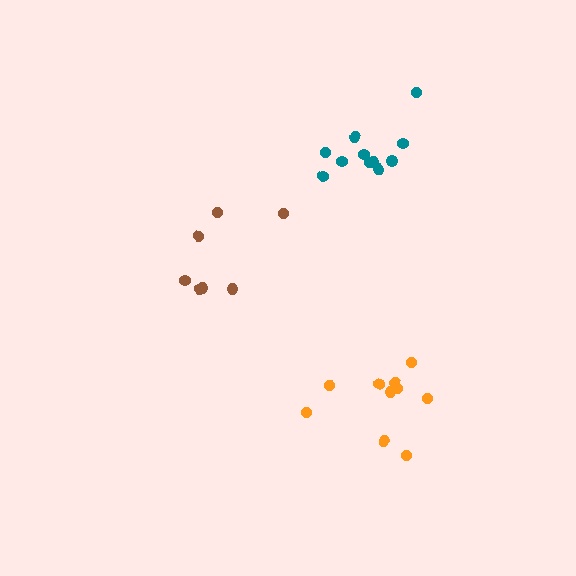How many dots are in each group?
Group 1: 7 dots, Group 2: 11 dots, Group 3: 10 dots (28 total).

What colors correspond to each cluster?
The clusters are colored: brown, teal, orange.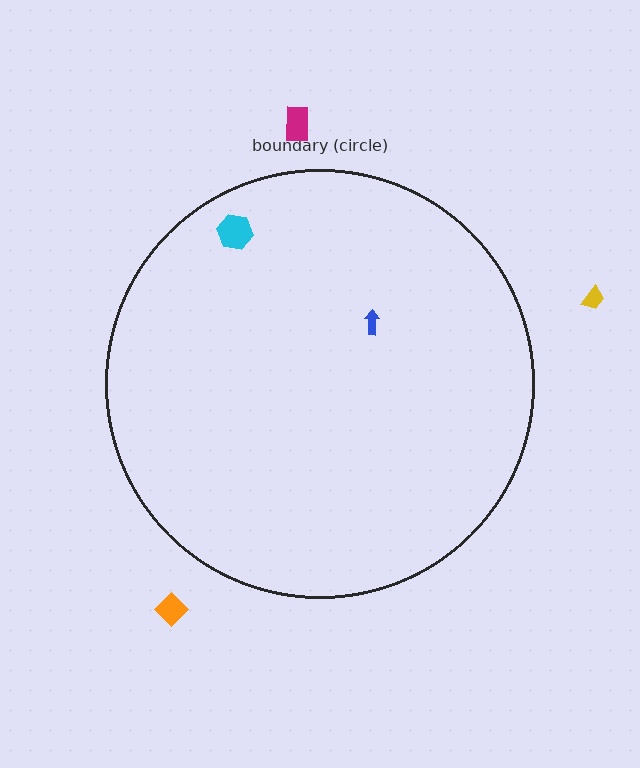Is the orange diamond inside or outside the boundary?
Outside.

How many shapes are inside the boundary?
2 inside, 3 outside.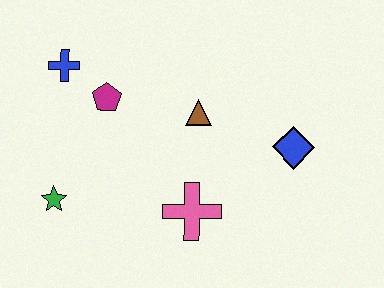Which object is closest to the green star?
The magenta pentagon is closest to the green star.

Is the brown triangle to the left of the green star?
No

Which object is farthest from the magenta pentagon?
The blue diamond is farthest from the magenta pentagon.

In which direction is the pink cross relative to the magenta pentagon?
The pink cross is below the magenta pentagon.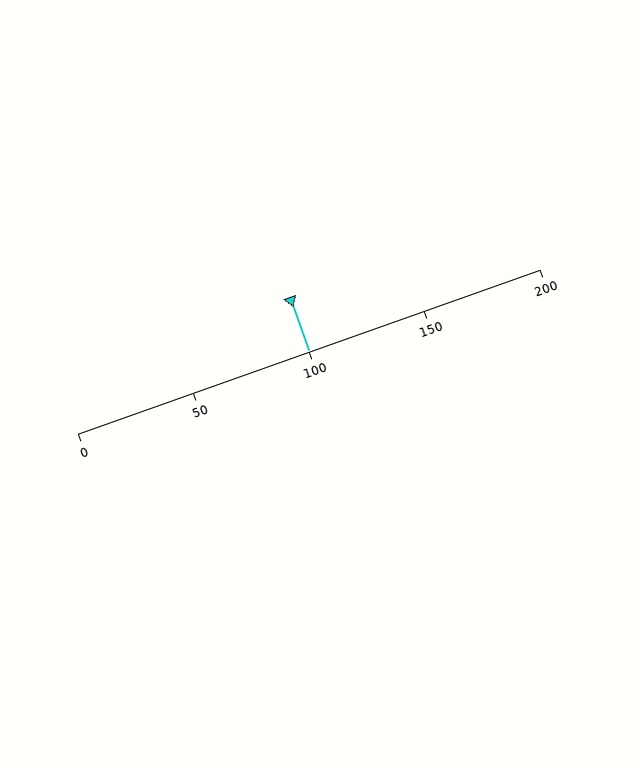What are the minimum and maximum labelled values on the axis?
The axis runs from 0 to 200.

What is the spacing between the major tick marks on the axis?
The major ticks are spaced 50 apart.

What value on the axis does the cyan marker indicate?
The marker indicates approximately 100.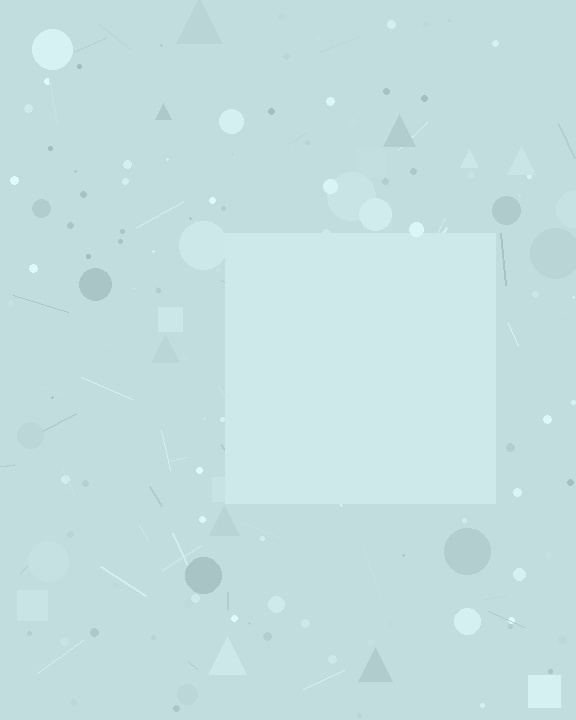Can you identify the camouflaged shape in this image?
The camouflaged shape is a square.